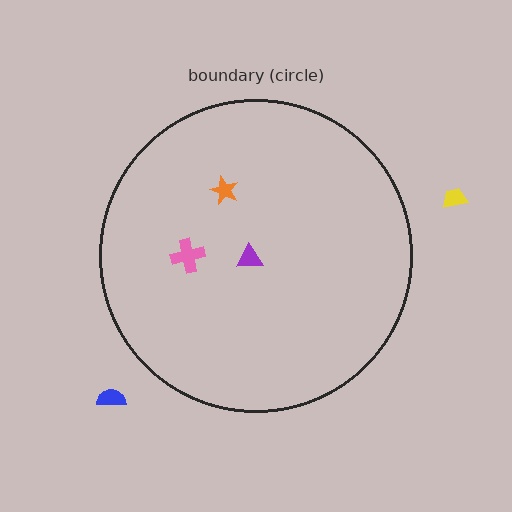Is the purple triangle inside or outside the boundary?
Inside.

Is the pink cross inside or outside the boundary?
Inside.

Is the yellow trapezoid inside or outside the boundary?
Outside.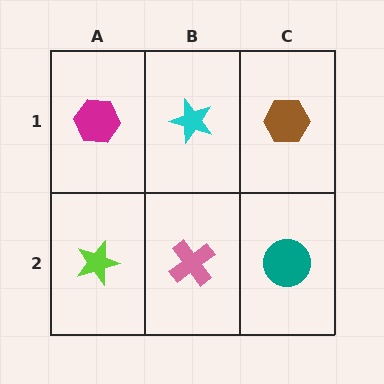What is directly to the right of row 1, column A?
A cyan star.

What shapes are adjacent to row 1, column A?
A lime star (row 2, column A), a cyan star (row 1, column B).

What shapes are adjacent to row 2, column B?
A cyan star (row 1, column B), a lime star (row 2, column A), a teal circle (row 2, column C).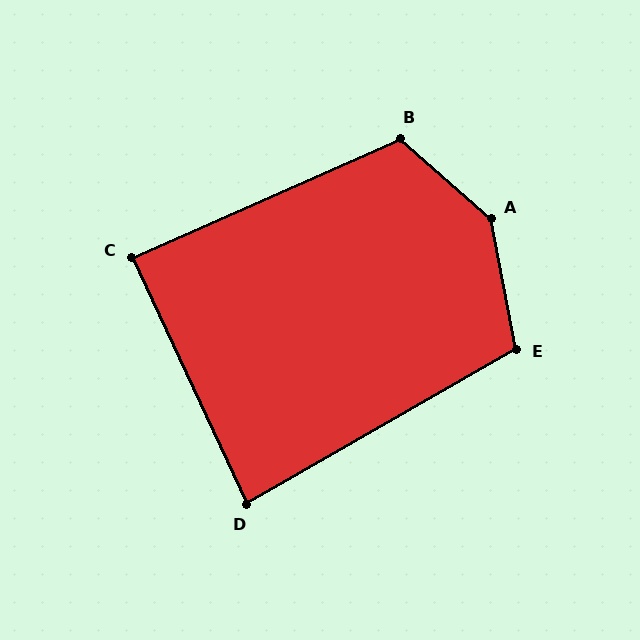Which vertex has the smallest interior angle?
D, at approximately 85 degrees.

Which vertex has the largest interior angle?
A, at approximately 143 degrees.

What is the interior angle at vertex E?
Approximately 109 degrees (obtuse).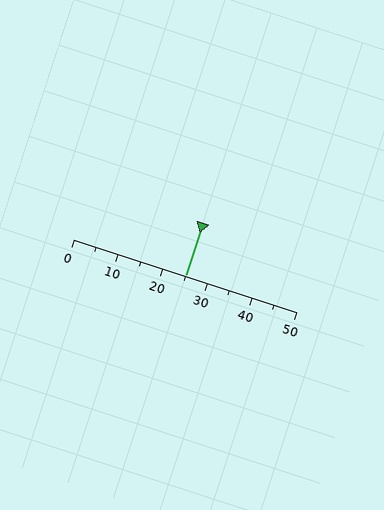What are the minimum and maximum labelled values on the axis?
The axis runs from 0 to 50.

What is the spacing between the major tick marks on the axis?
The major ticks are spaced 10 apart.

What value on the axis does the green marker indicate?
The marker indicates approximately 25.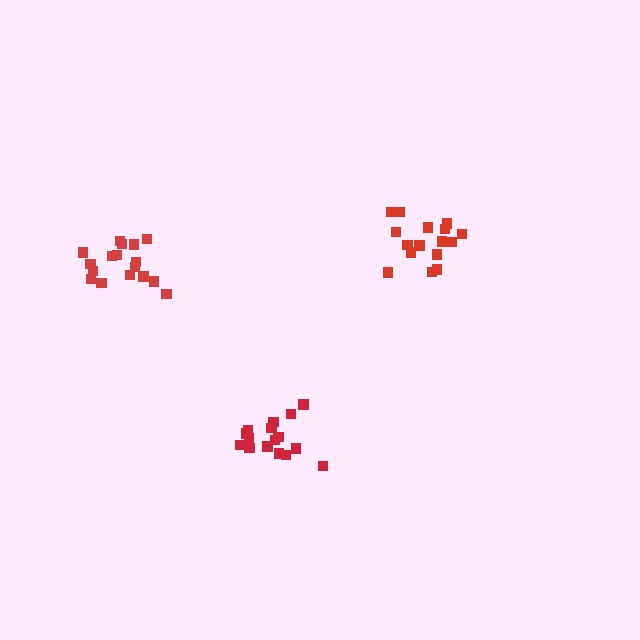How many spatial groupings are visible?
There are 3 spatial groupings.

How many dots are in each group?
Group 1: 17 dots, Group 2: 17 dots, Group 3: 16 dots (50 total).